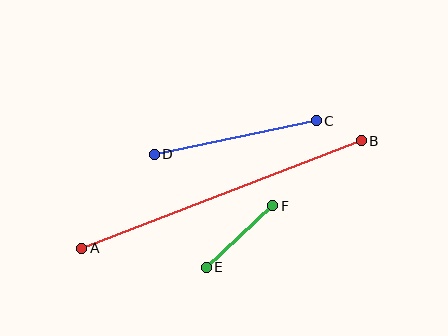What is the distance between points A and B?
The distance is approximately 300 pixels.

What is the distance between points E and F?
The distance is approximately 91 pixels.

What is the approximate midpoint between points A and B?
The midpoint is at approximately (222, 194) pixels.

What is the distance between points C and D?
The distance is approximately 165 pixels.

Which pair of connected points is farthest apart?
Points A and B are farthest apart.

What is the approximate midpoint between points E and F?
The midpoint is at approximately (239, 237) pixels.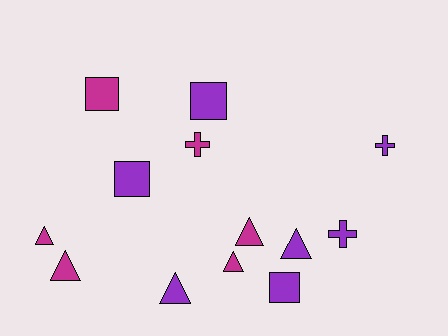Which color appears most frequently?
Purple, with 7 objects.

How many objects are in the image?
There are 13 objects.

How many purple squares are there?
There are 3 purple squares.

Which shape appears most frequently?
Triangle, with 6 objects.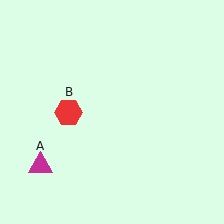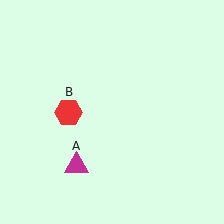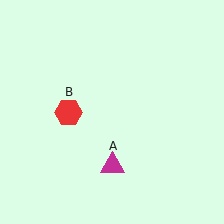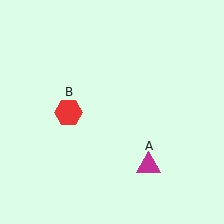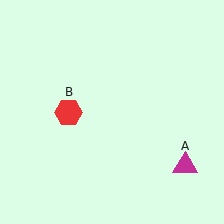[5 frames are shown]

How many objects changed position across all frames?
1 object changed position: magenta triangle (object A).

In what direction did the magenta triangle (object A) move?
The magenta triangle (object A) moved right.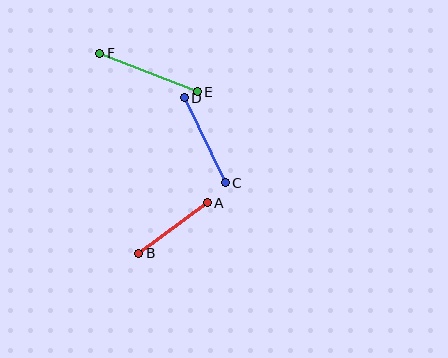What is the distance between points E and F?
The distance is approximately 105 pixels.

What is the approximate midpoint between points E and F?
The midpoint is at approximately (148, 72) pixels.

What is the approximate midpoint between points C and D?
The midpoint is at approximately (205, 140) pixels.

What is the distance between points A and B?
The distance is approximately 85 pixels.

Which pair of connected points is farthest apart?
Points E and F are farthest apart.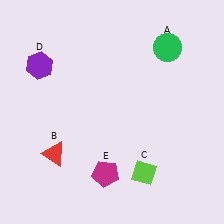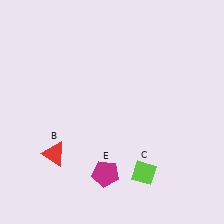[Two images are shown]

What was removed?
The green circle (A), the purple hexagon (D) were removed in Image 2.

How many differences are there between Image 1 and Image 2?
There are 2 differences between the two images.